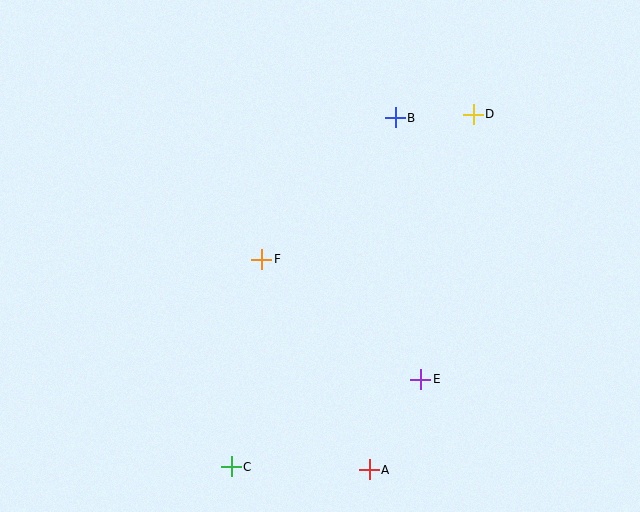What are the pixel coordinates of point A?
Point A is at (369, 470).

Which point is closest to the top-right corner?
Point D is closest to the top-right corner.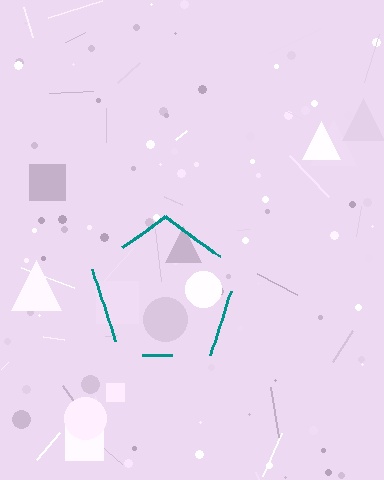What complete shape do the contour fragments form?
The contour fragments form a pentagon.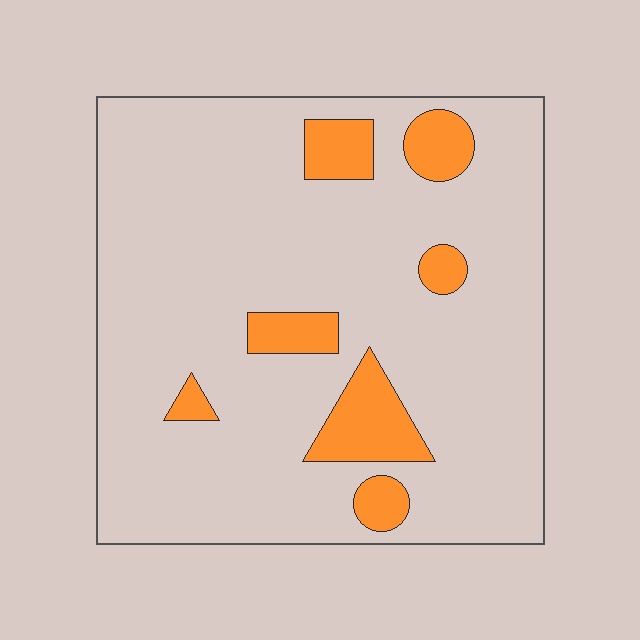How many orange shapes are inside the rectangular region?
7.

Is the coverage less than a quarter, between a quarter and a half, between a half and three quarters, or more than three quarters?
Less than a quarter.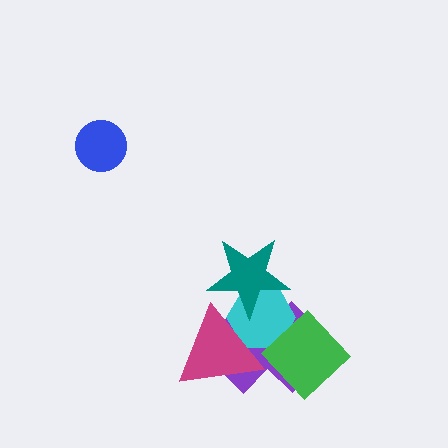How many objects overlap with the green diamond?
2 objects overlap with the green diamond.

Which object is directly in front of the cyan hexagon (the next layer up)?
The green diamond is directly in front of the cyan hexagon.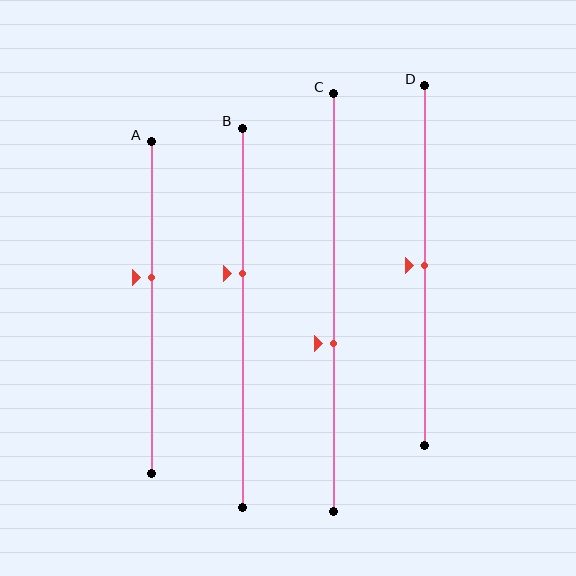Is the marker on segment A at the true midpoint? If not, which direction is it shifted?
No, the marker on segment A is shifted upward by about 9% of the segment length.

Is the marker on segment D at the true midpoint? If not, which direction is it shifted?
Yes, the marker on segment D is at the true midpoint.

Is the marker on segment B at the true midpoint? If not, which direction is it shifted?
No, the marker on segment B is shifted upward by about 12% of the segment length.